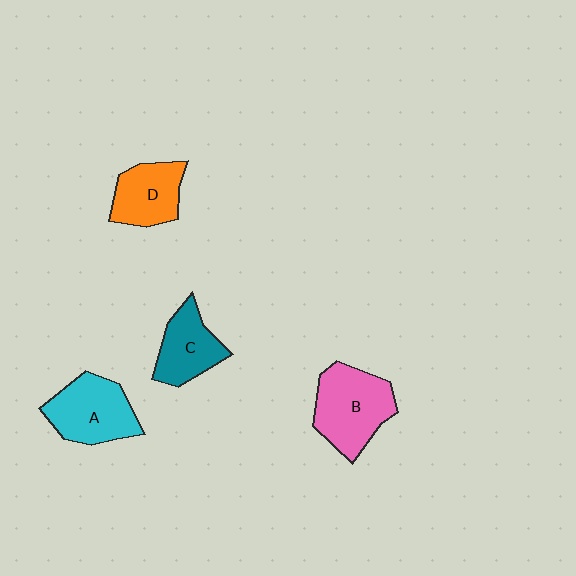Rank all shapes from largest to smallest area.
From largest to smallest: B (pink), A (cyan), D (orange), C (teal).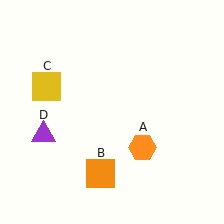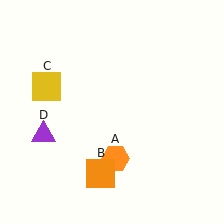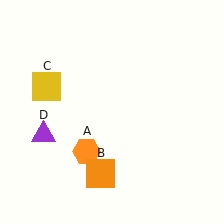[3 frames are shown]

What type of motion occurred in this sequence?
The orange hexagon (object A) rotated clockwise around the center of the scene.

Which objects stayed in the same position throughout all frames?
Orange square (object B) and yellow square (object C) and purple triangle (object D) remained stationary.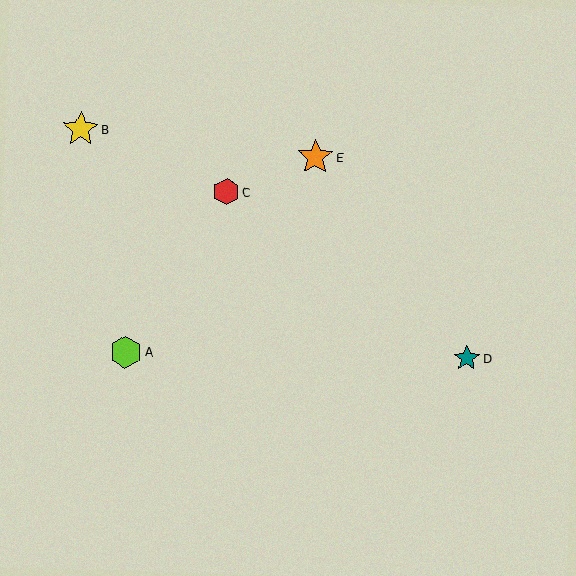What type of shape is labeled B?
Shape B is a yellow star.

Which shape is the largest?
The orange star (labeled E) is the largest.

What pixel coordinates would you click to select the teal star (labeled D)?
Click at (466, 358) to select the teal star D.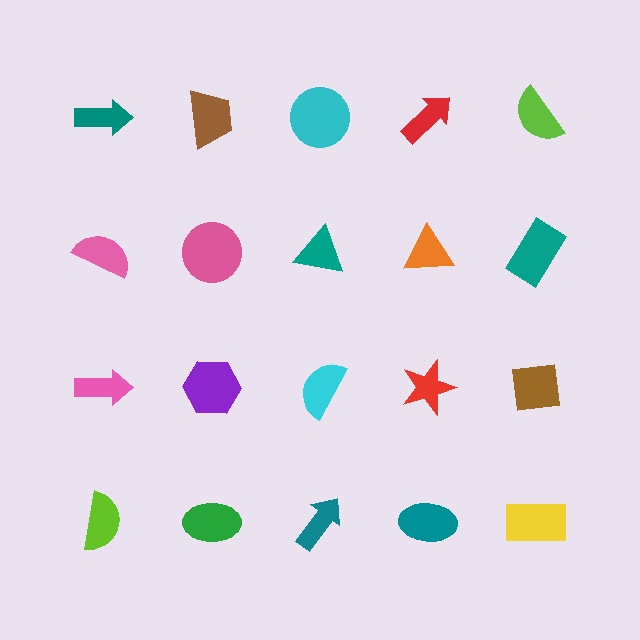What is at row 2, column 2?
A pink circle.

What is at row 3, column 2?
A purple hexagon.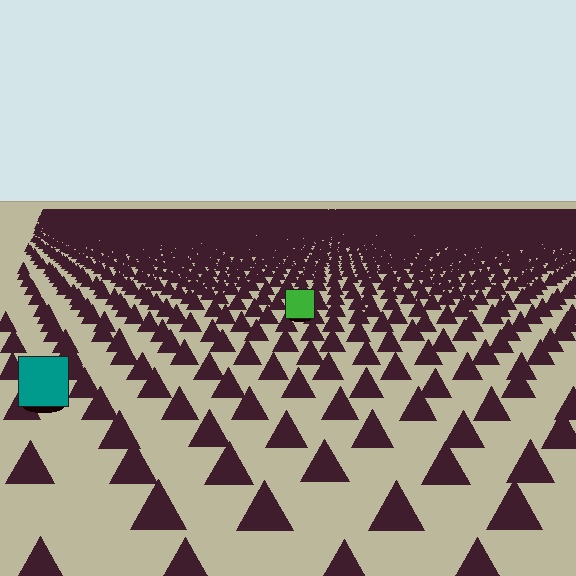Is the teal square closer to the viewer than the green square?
Yes. The teal square is closer — you can tell from the texture gradient: the ground texture is coarser near it.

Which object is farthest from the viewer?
The green square is farthest from the viewer. It appears smaller and the ground texture around it is denser.